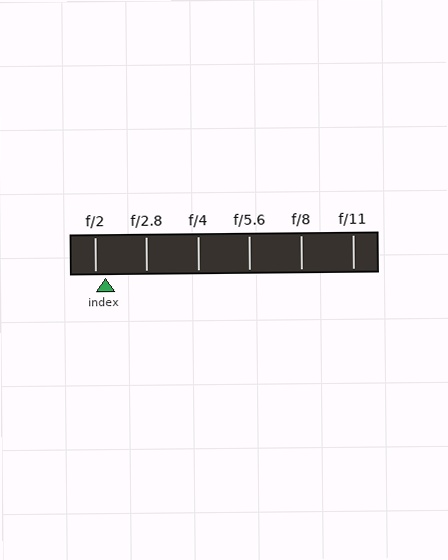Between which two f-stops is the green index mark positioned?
The index mark is between f/2 and f/2.8.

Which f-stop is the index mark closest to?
The index mark is closest to f/2.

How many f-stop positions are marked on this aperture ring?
There are 6 f-stop positions marked.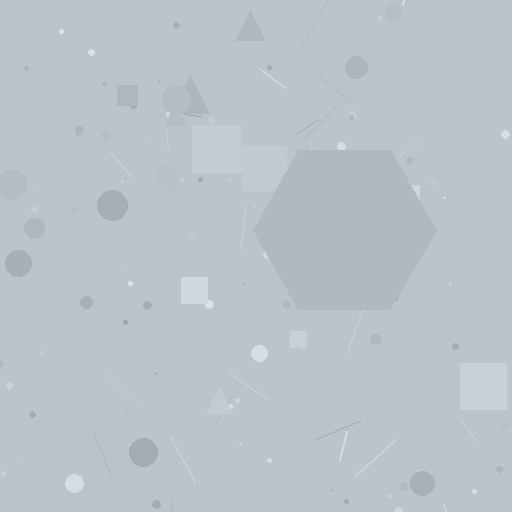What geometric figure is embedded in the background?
A hexagon is embedded in the background.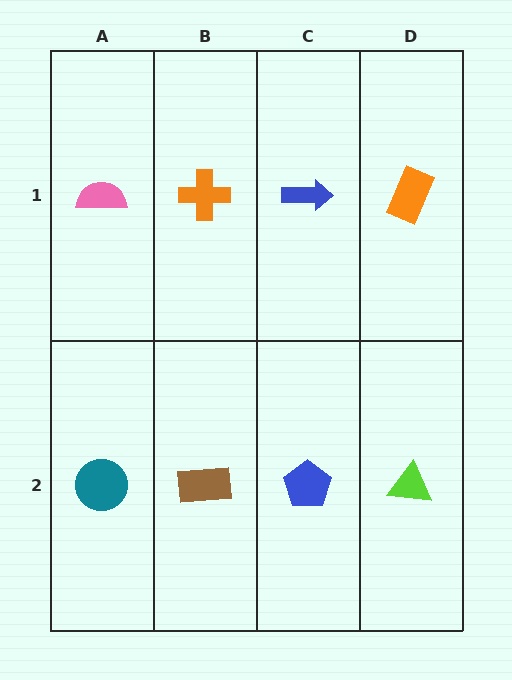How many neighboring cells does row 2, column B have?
3.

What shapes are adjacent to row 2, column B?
An orange cross (row 1, column B), a teal circle (row 2, column A), a blue pentagon (row 2, column C).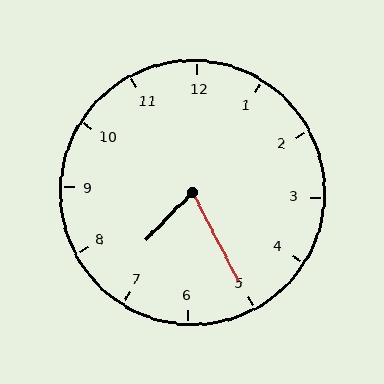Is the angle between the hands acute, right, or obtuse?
It is acute.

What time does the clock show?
7:25.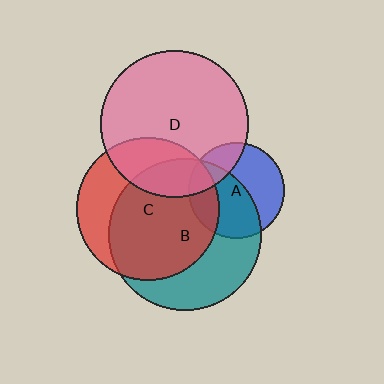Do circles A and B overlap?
Yes.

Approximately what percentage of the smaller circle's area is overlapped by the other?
Approximately 55%.